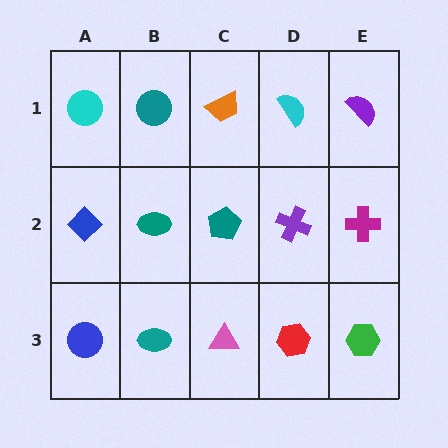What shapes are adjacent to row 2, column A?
A cyan circle (row 1, column A), a blue circle (row 3, column A), a teal ellipse (row 2, column B).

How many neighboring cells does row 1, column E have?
2.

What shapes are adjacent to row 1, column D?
A purple cross (row 2, column D), an orange trapezoid (row 1, column C), a purple semicircle (row 1, column E).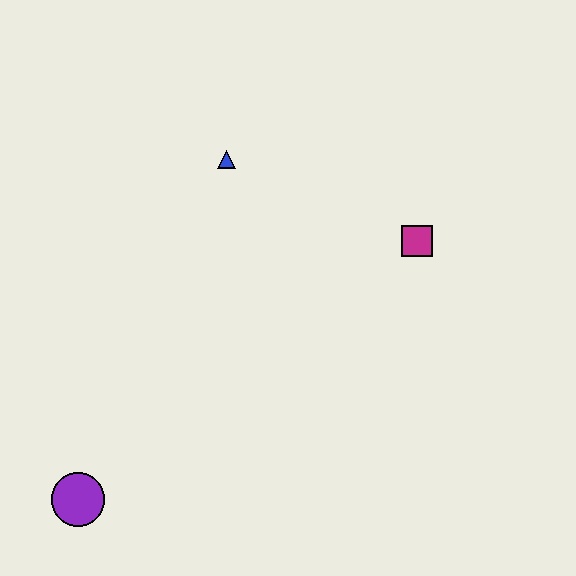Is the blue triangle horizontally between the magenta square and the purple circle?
Yes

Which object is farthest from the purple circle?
The magenta square is farthest from the purple circle.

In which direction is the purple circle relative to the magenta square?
The purple circle is to the left of the magenta square.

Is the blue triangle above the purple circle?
Yes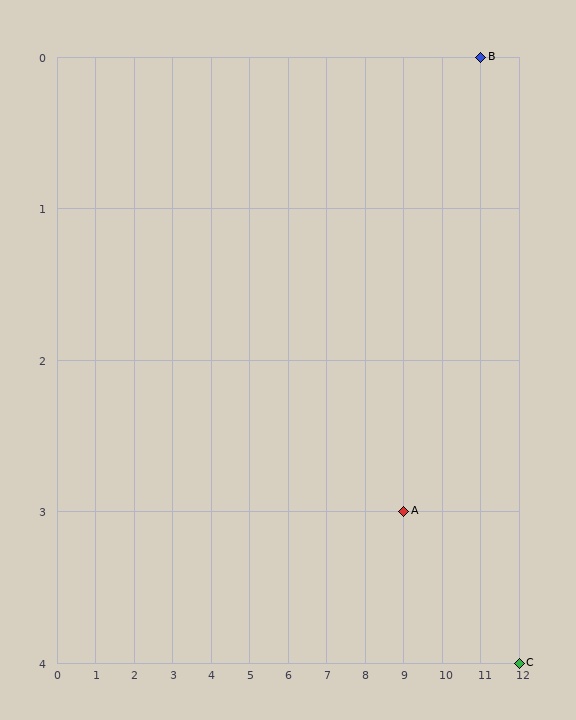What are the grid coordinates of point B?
Point B is at grid coordinates (11, 0).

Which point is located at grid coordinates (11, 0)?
Point B is at (11, 0).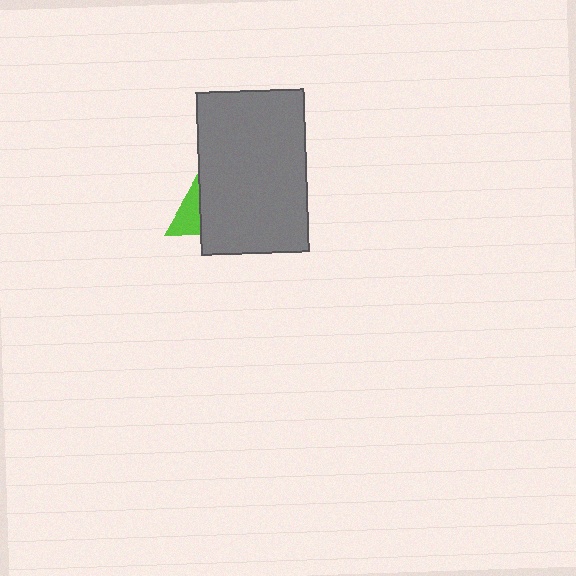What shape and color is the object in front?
The object in front is a gray rectangle.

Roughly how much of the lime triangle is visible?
A small part of it is visible (roughly 31%).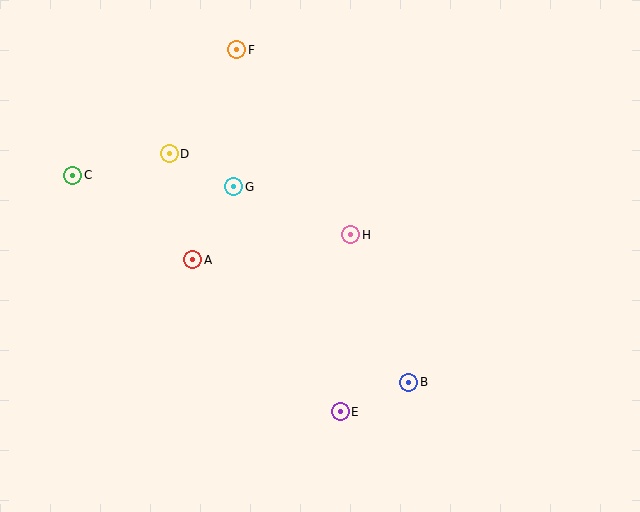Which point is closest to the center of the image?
Point H at (351, 235) is closest to the center.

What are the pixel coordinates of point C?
Point C is at (73, 175).